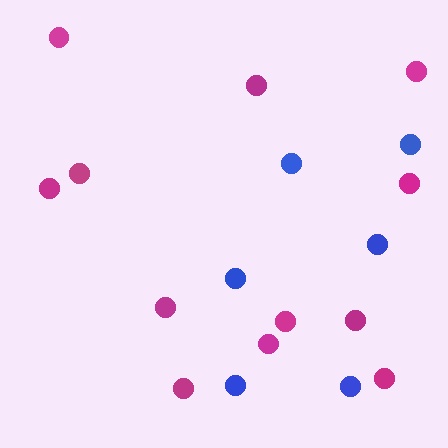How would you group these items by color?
There are 2 groups: one group of blue circles (6) and one group of magenta circles (12).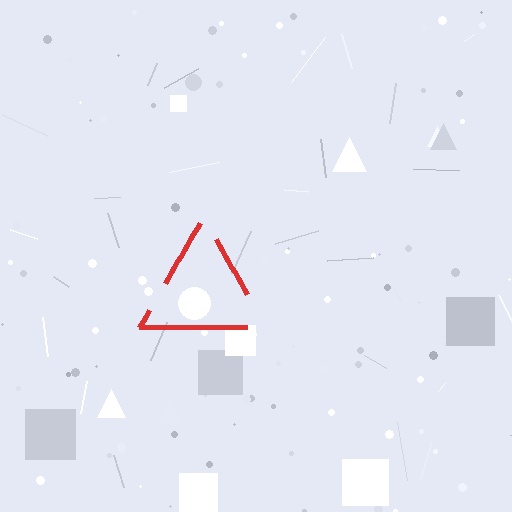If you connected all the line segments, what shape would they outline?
They would outline a triangle.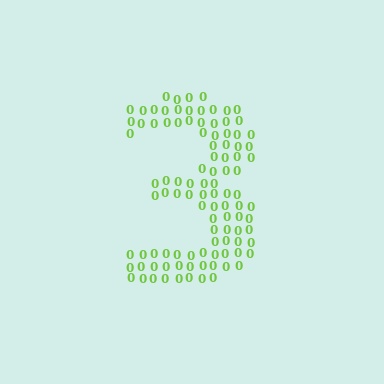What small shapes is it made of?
It is made of small digit 0's.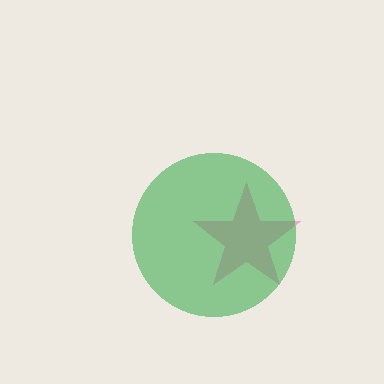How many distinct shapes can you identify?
There are 2 distinct shapes: a pink star, a green circle.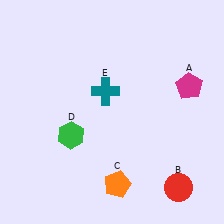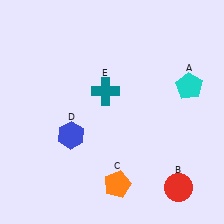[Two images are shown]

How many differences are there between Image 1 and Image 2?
There are 2 differences between the two images.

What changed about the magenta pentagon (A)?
In Image 1, A is magenta. In Image 2, it changed to cyan.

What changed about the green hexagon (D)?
In Image 1, D is green. In Image 2, it changed to blue.